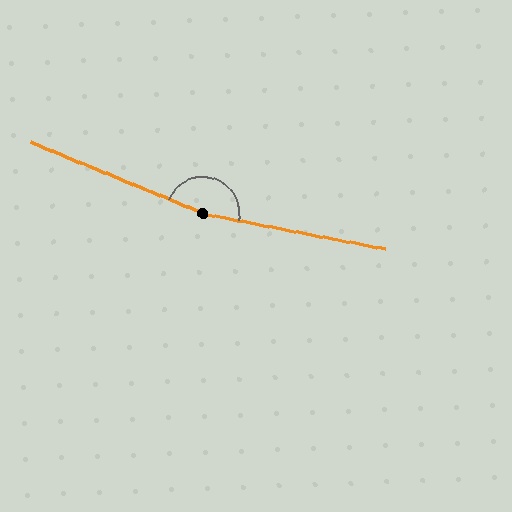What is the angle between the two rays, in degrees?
Approximately 169 degrees.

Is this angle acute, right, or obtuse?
It is obtuse.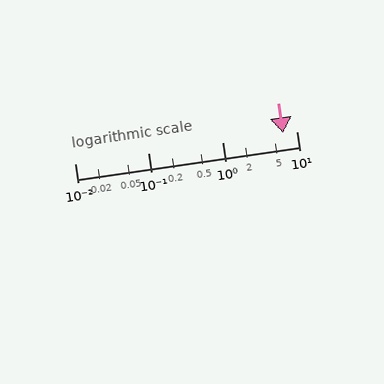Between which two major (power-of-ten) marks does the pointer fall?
The pointer is between 1 and 10.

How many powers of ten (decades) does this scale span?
The scale spans 3 decades, from 0.01 to 10.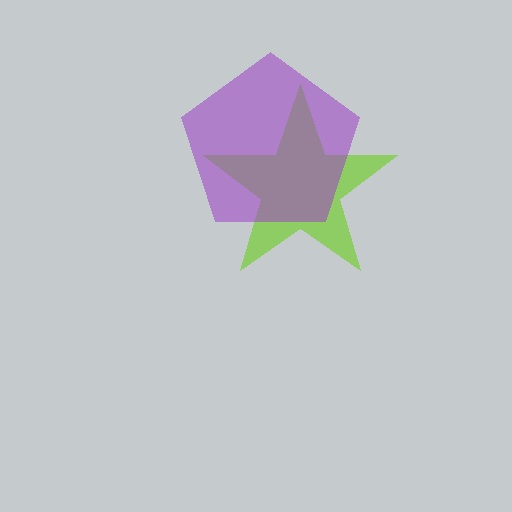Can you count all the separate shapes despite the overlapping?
Yes, there are 2 separate shapes.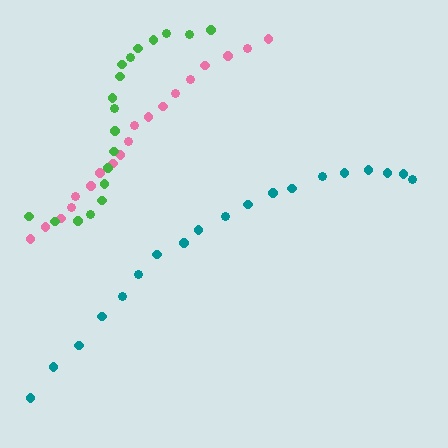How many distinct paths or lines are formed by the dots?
There are 3 distinct paths.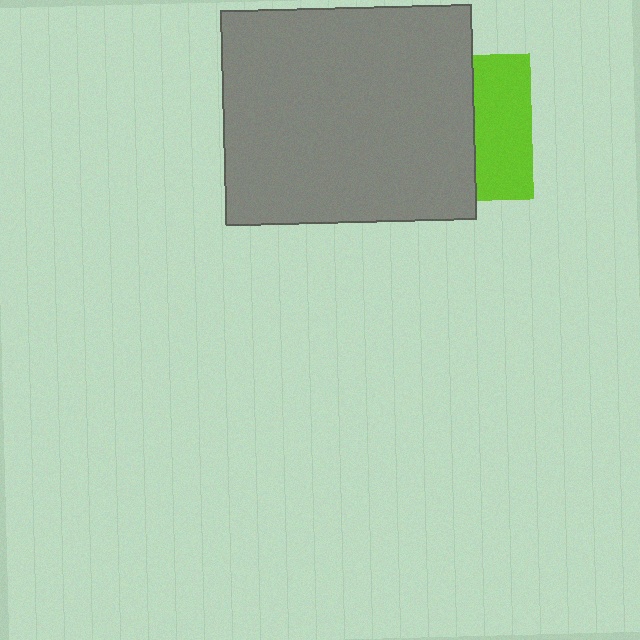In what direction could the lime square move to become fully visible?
The lime square could move right. That would shift it out from behind the gray rectangle entirely.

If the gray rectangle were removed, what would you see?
You would see the complete lime square.